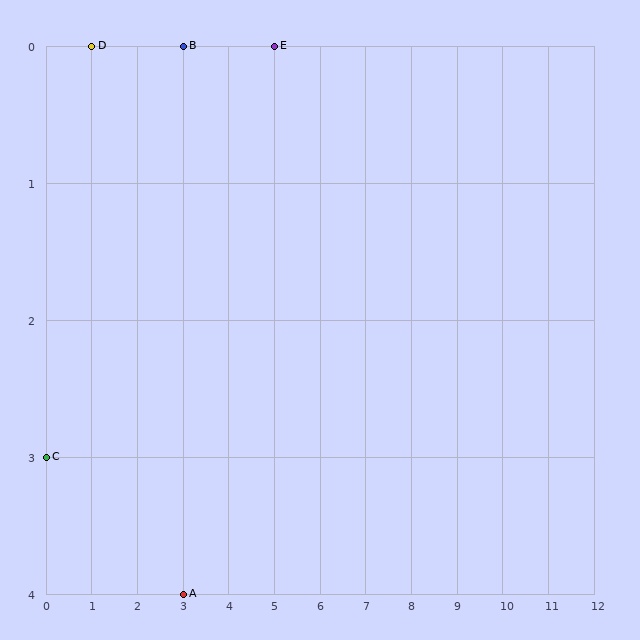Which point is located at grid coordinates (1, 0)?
Point D is at (1, 0).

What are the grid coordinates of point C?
Point C is at grid coordinates (0, 3).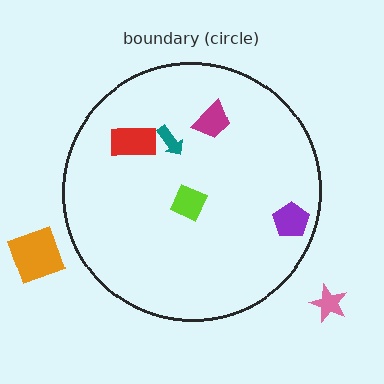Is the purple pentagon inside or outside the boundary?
Inside.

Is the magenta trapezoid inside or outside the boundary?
Inside.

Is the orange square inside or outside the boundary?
Outside.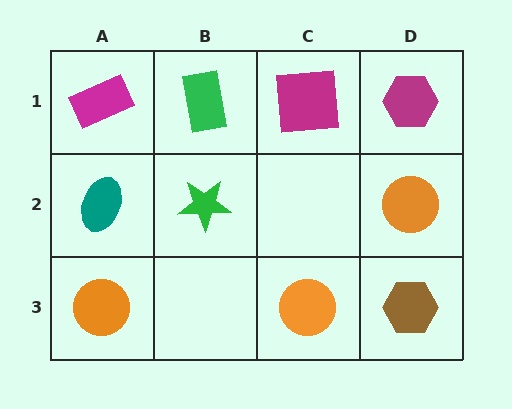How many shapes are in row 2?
3 shapes.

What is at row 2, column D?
An orange circle.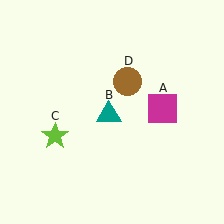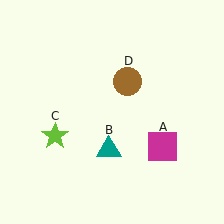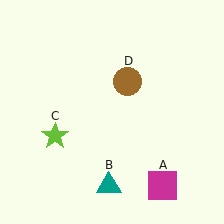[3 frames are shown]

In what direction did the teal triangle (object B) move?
The teal triangle (object B) moved down.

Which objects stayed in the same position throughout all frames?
Lime star (object C) and brown circle (object D) remained stationary.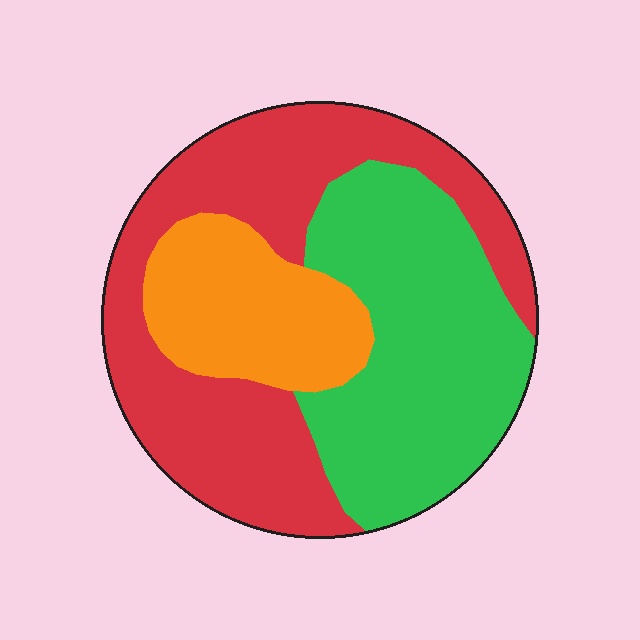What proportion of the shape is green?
Green covers about 35% of the shape.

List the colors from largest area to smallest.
From largest to smallest: red, green, orange.